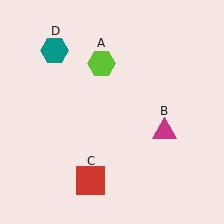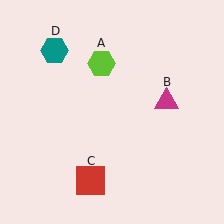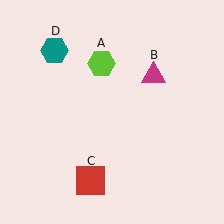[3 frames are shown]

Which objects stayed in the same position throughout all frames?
Lime hexagon (object A) and red square (object C) and teal hexagon (object D) remained stationary.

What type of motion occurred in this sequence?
The magenta triangle (object B) rotated counterclockwise around the center of the scene.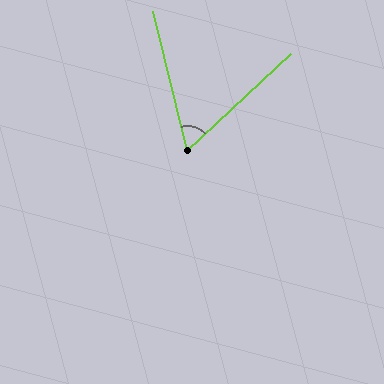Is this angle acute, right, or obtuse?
It is acute.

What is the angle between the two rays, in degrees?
Approximately 61 degrees.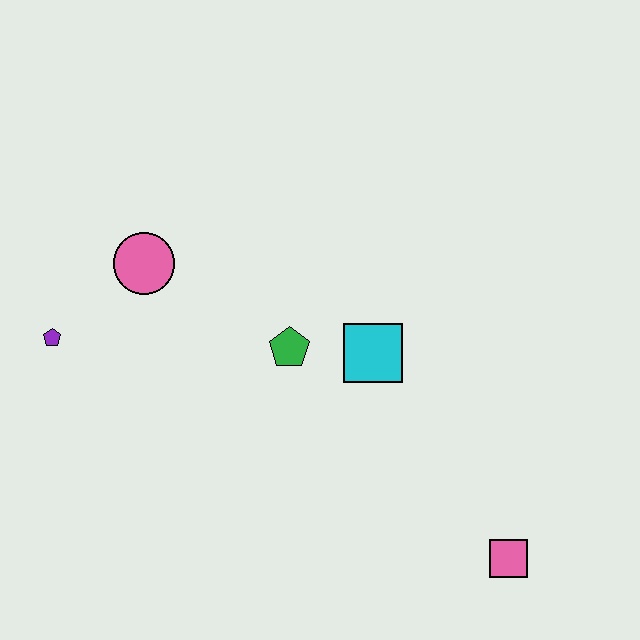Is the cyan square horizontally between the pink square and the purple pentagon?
Yes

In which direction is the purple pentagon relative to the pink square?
The purple pentagon is to the left of the pink square.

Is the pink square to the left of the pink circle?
No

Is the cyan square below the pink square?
No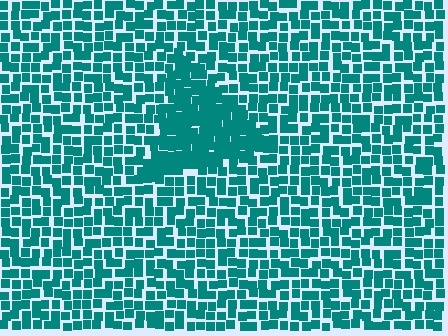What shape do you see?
I see a triangle.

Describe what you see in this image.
The image contains small teal elements arranged at two different densities. A triangle-shaped region is visible where the elements are more densely packed than the surrounding area.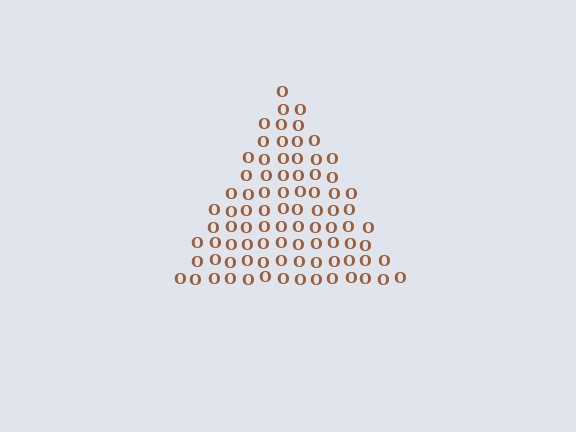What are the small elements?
The small elements are letter O's.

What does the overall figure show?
The overall figure shows a triangle.